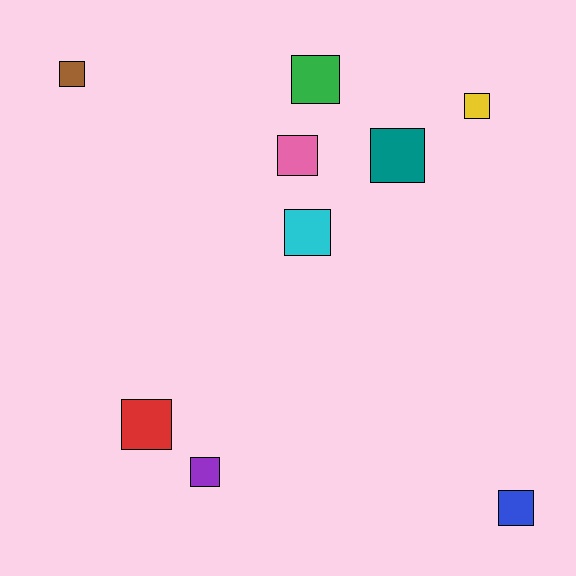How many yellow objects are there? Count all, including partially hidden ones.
There is 1 yellow object.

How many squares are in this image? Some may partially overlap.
There are 9 squares.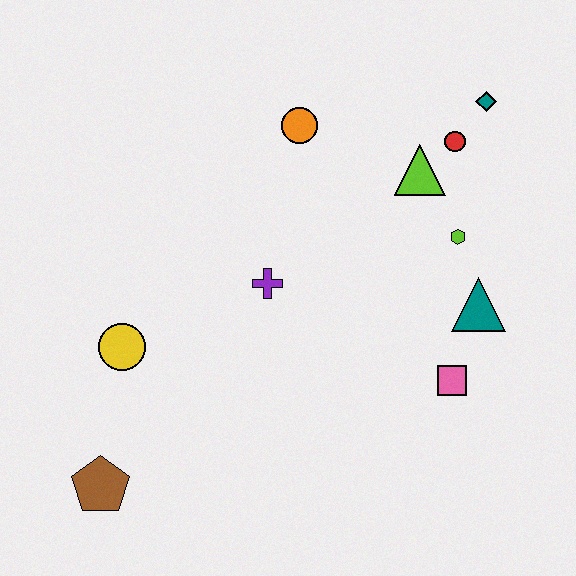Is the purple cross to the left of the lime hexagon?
Yes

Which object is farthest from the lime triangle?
The brown pentagon is farthest from the lime triangle.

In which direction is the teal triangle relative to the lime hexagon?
The teal triangle is below the lime hexagon.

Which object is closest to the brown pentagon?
The yellow circle is closest to the brown pentagon.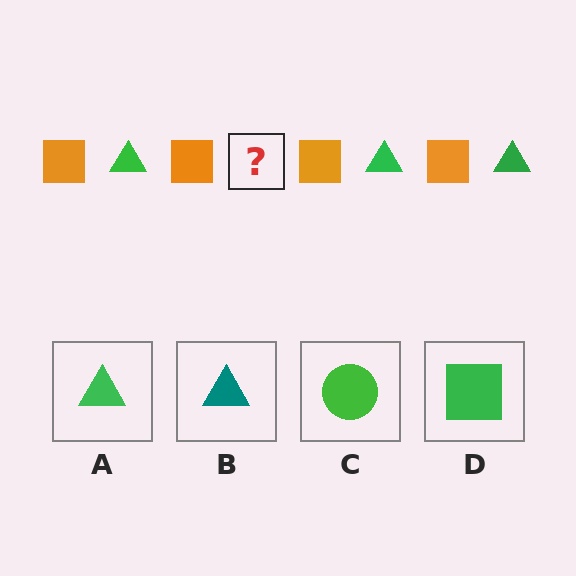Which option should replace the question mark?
Option A.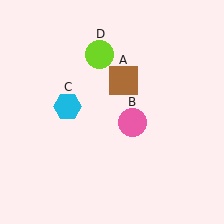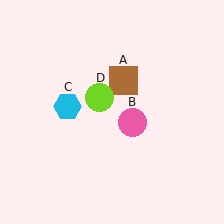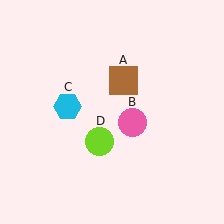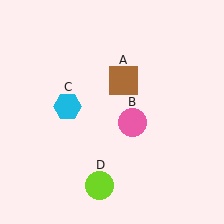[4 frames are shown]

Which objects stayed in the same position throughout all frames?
Brown square (object A) and pink circle (object B) and cyan hexagon (object C) remained stationary.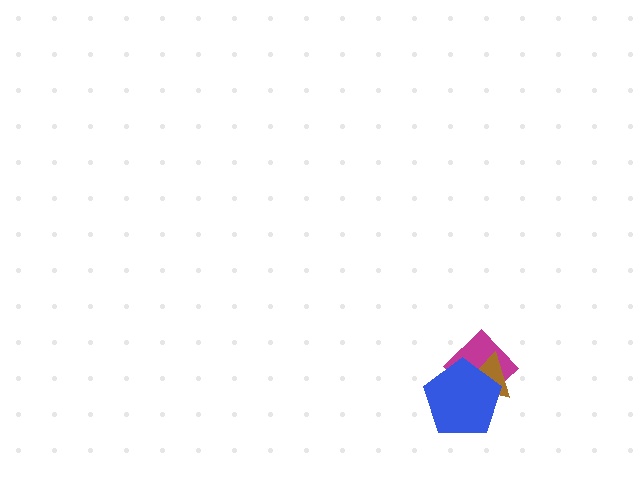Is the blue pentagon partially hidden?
No, no other shape covers it.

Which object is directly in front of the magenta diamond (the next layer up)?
The brown triangle is directly in front of the magenta diamond.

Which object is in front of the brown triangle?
The blue pentagon is in front of the brown triangle.